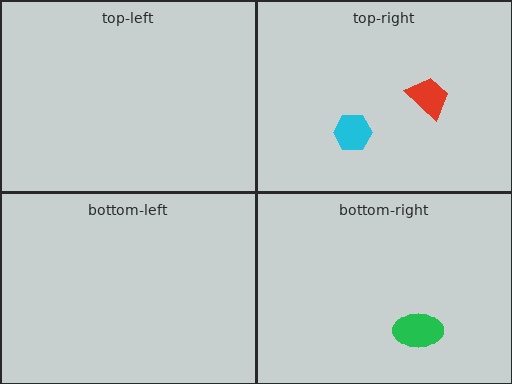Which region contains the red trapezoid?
The top-right region.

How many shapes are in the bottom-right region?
1.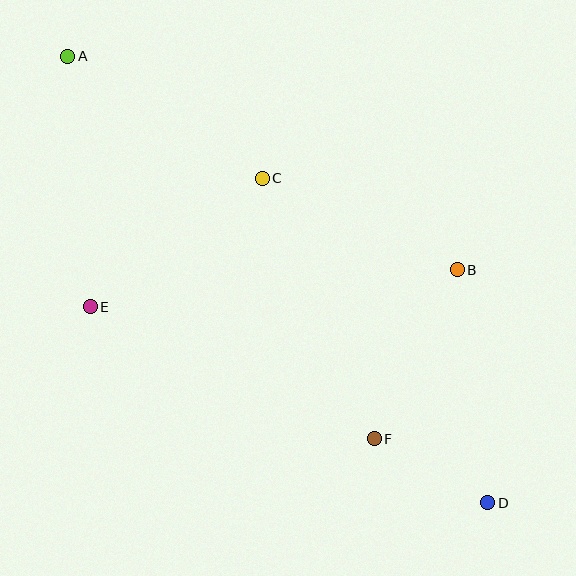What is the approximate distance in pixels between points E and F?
The distance between E and F is approximately 313 pixels.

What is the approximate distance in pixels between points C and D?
The distance between C and D is approximately 395 pixels.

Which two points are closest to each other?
Points D and F are closest to each other.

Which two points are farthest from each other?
Points A and D are farthest from each other.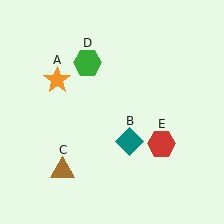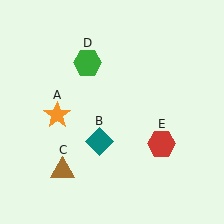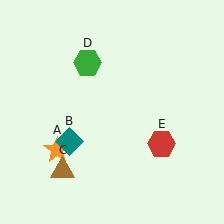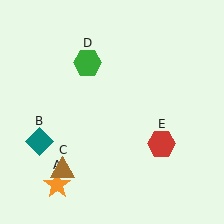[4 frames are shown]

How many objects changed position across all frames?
2 objects changed position: orange star (object A), teal diamond (object B).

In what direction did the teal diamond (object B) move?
The teal diamond (object B) moved left.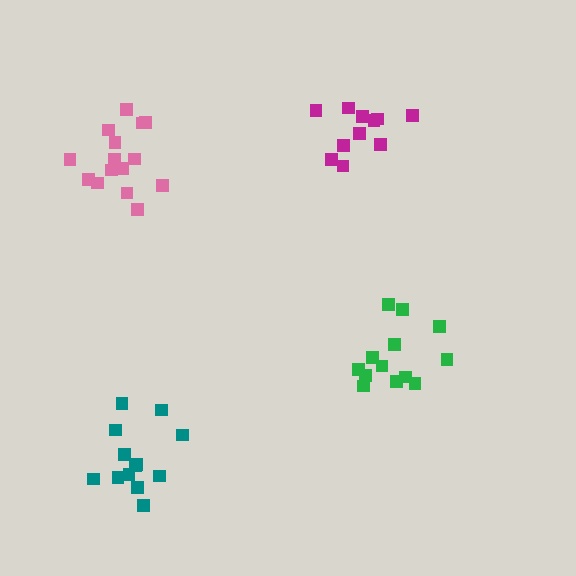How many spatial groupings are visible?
There are 4 spatial groupings.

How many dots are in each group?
Group 1: 13 dots, Group 2: 15 dots, Group 3: 13 dots, Group 4: 11 dots (52 total).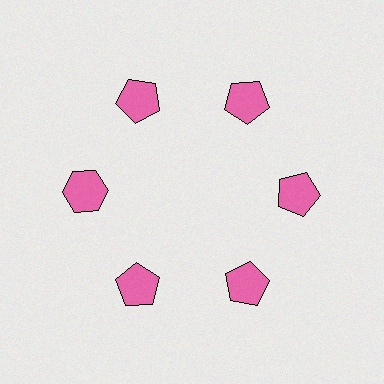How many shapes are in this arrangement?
There are 6 shapes arranged in a ring pattern.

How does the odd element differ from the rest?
It has a different shape: hexagon instead of pentagon.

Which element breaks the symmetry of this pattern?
The pink hexagon at roughly the 9 o'clock position breaks the symmetry. All other shapes are pink pentagons.